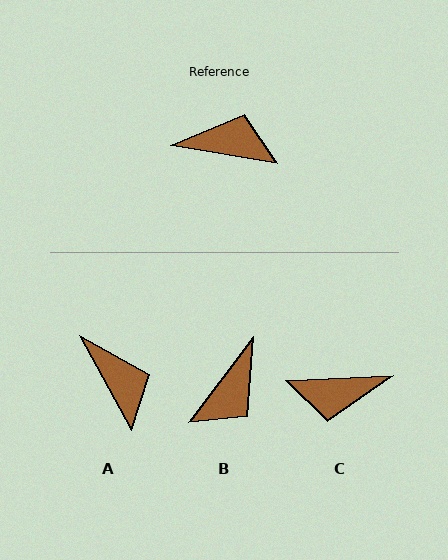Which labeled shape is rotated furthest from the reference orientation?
C, about 168 degrees away.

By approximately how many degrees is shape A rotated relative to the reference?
Approximately 52 degrees clockwise.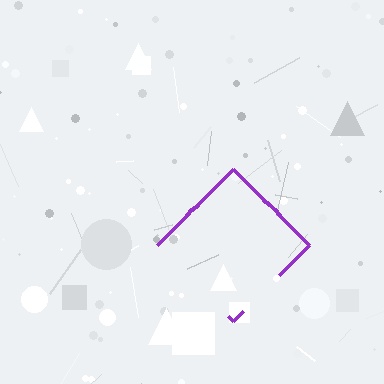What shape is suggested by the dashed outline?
The dashed outline suggests a diamond.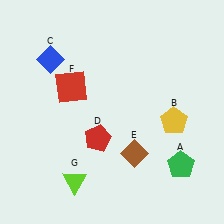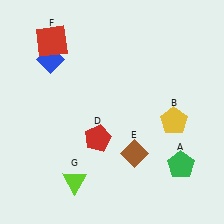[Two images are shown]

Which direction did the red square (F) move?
The red square (F) moved up.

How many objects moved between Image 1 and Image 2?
1 object moved between the two images.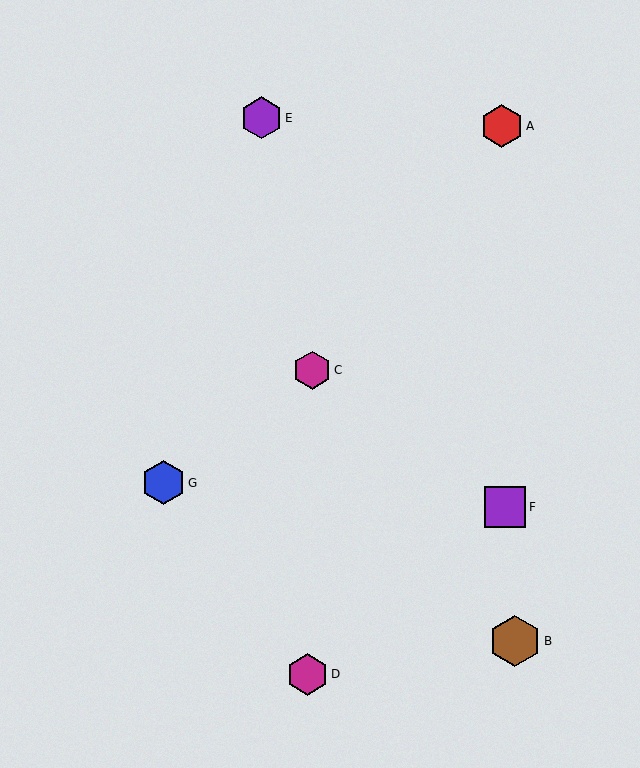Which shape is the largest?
The brown hexagon (labeled B) is the largest.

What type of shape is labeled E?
Shape E is a purple hexagon.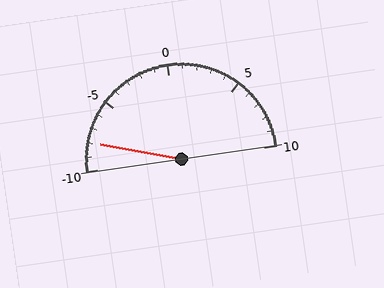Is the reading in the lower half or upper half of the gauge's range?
The reading is in the lower half of the range (-10 to 10).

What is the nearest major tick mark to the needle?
The nearest major tick mark is -10.